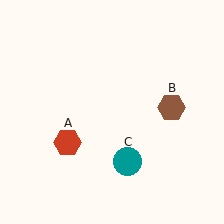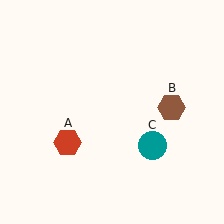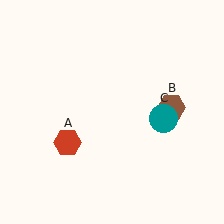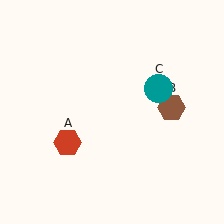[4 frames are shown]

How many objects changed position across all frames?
1 object changed position: teal circle (object C).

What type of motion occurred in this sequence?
The teal circle (object C) rotated counterclockwise around the center of the scene.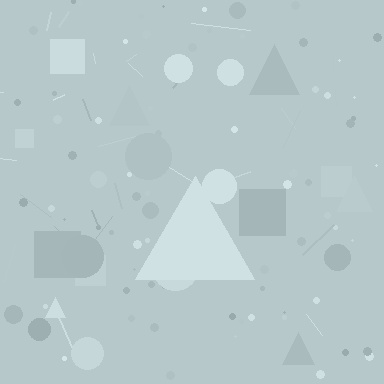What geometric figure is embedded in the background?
A triangle is embedded in the background.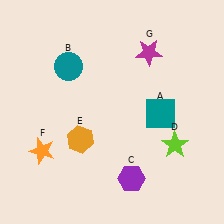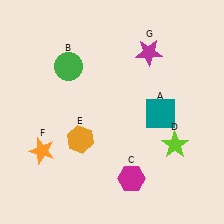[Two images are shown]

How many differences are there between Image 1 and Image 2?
There are 2 differences between the two images.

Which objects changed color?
B changed from teal to green. C changed from purple to magenta.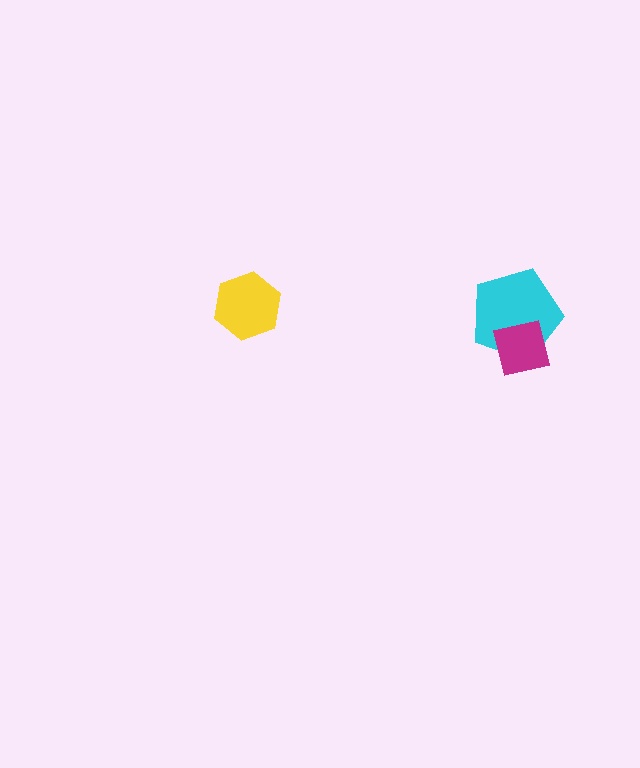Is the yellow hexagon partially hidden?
No, no other shape covers it.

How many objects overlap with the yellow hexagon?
0 objects overlap with the yellow hexagon.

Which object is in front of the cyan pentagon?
The magenta square is in front of the cyan pentagon.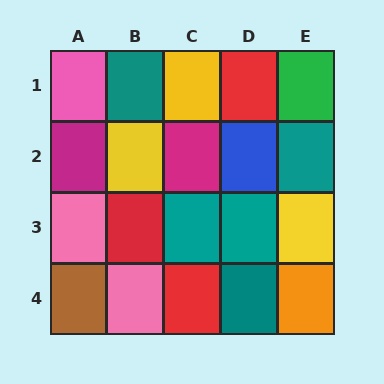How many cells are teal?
5 cells are teal.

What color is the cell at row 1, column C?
Yellow.